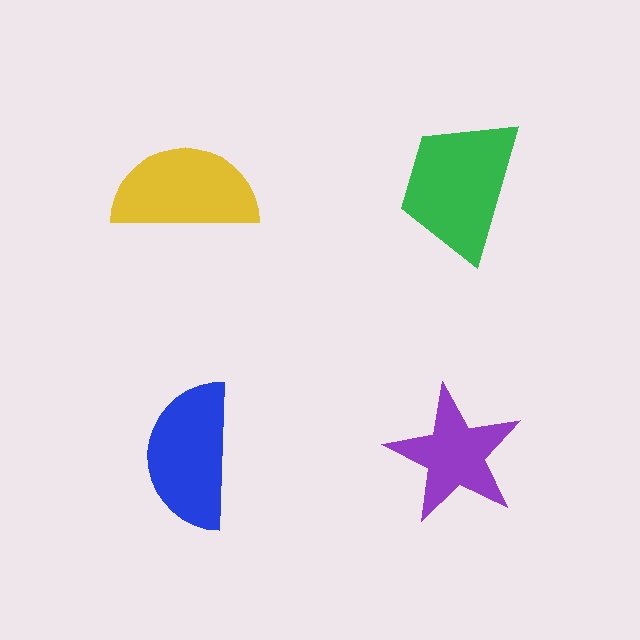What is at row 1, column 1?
A yellow semicircle.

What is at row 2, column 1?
A blue semicircle.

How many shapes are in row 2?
2 shapes.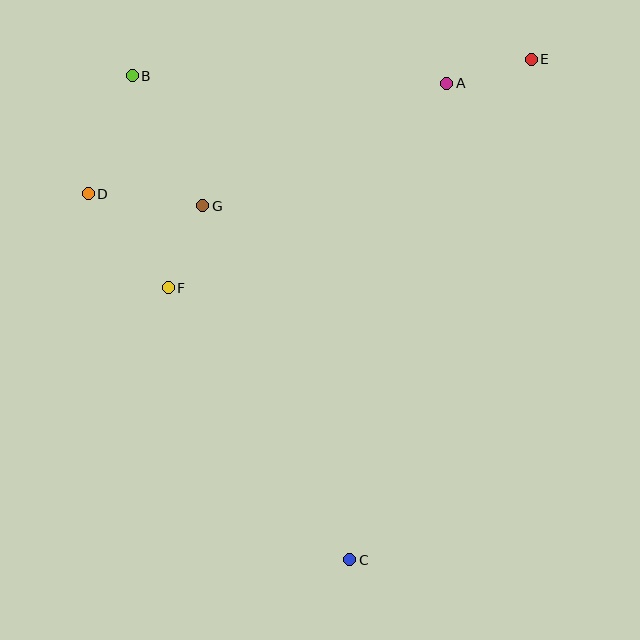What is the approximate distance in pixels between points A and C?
The distance between A and C is approximately 486 pixels.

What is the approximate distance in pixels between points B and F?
The distance between B and F is approximately 215 pixels.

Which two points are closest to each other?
Points A and E are closest to each other.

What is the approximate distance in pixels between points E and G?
The distance between E and G is approximately 360 pixels.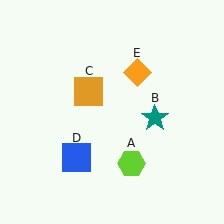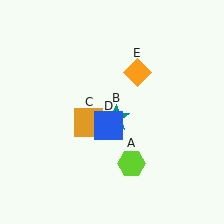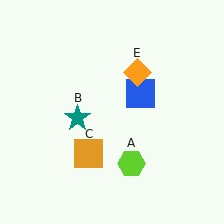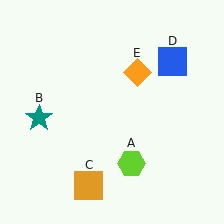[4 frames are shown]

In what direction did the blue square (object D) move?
The blue square (object D) moved up and to the right.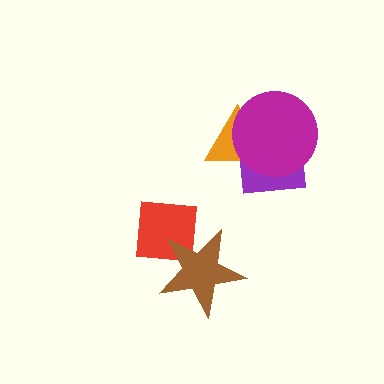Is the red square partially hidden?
Yes, it is partially covered by another shape.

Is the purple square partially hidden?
Yes, it is partially covered by another shape.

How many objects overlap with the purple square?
2 objects overlap with the purple square.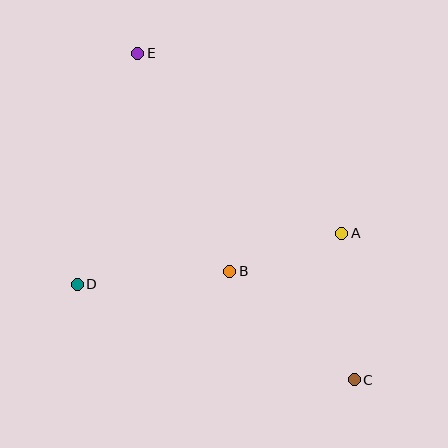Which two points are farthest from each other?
Points C and E are farthest from each other.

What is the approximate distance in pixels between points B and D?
The distance between B and D is approximately 153 pixels.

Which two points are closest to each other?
Points A and B are closest to each other.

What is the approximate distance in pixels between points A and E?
The distance between A and E is approximately 272 pixels.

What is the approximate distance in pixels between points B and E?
The distance between B and E is approximately 237 pixels.